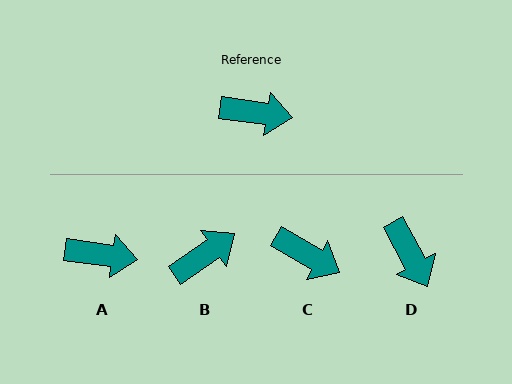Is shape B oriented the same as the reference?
No, it is off by about 43 degrees.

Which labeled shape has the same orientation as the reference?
A.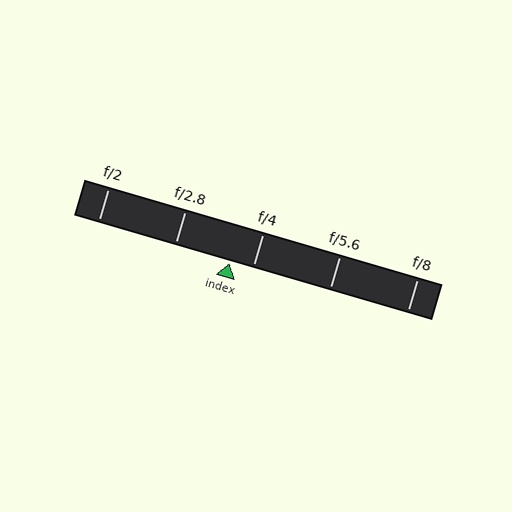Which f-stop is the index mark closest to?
The index mark is closest to f/4.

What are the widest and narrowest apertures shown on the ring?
The widest aperture shown is f/2 and the narrowest is f/8.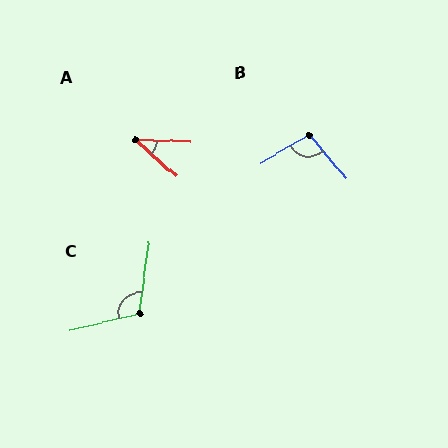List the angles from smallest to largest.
A (39°), B (100°), C (112°).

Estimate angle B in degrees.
Approximately 100 degrees.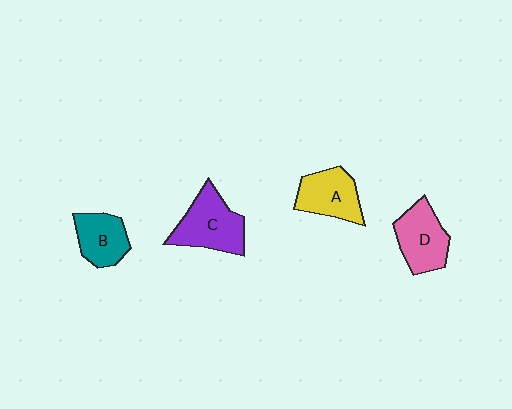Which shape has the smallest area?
Shape B (teal).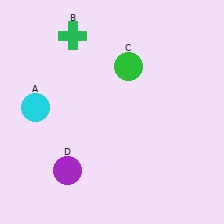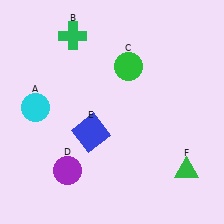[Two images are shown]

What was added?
A blue square (E), a green triangle (F) were added in Image 2.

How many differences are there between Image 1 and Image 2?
There are 2 differences between the two images.